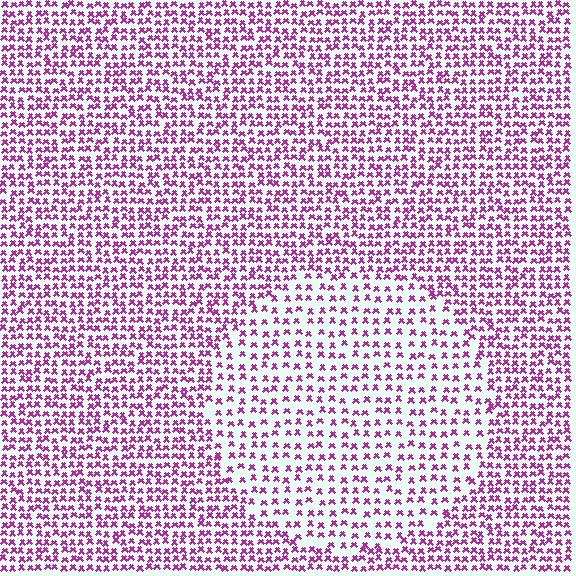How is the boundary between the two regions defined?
The boundary is defined by a change in element density (approximately 1.7x ratio). All elements are the same color, size, and shape.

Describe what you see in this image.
The image contains small magenta elements arranged at two different densities. A circle-shaped region is visible where the elements are less densely packed than the surrounding area.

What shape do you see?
I see a circle.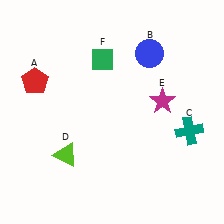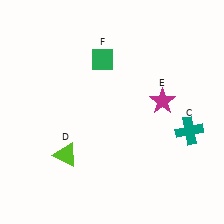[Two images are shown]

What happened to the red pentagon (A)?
The red pentagon (A) was removed in Image 2. It was in the top-left area of Image 1.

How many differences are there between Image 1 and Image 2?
There are 2 differences between the two images.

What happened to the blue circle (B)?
The blue circle (B) was removed in Image 2. It was in the top-right area of Image 1.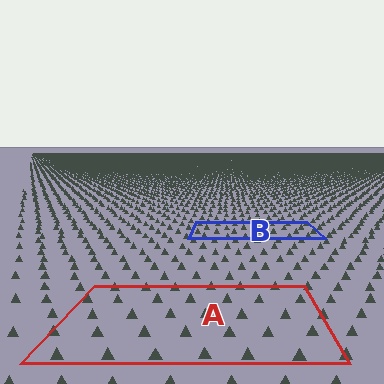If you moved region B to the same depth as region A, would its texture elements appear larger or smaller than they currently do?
They would appear larger. At a closer depth, the same texture elements are projected at a bigger on-screen size.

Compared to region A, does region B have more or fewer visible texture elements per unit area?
Region B has more texture elements per unit area — they are packed more densely because it is farther away.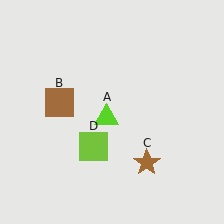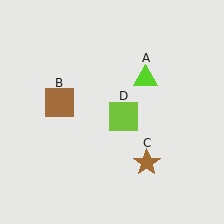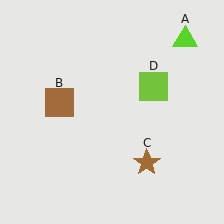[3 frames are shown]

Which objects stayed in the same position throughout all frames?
Brown square (object B) and brown star (object C) remained stationary.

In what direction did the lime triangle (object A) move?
The lime triangle (object A) moved up and to the right.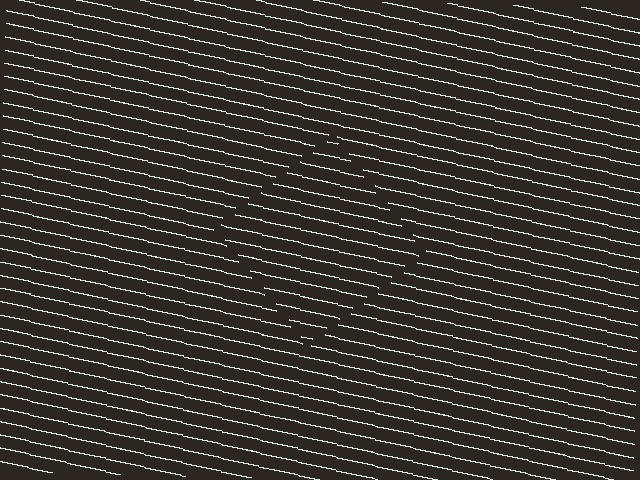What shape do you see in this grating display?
An illusory square. The interior of the shape contains the same grating, shifted by half a period — the contour is defined by the phase discontinuity where line-ends from the inner and outer gratings abut.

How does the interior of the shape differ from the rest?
The interior of the shape contains the same grating, shifted by half a period — the contour is defined by the phase discontinuity where line-ends from the inner and outer gratings abut.